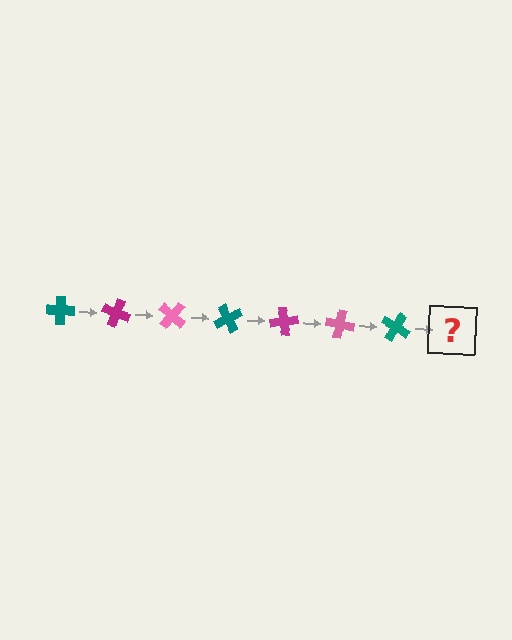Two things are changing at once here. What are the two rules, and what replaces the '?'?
The two rules are that it rotates 20 degrees each step and the color cycles through teal, magenta, and pink. The '?' should be a magenta cross, rotated 140 degrees from the start.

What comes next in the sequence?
The next element should be a magenta cross, rotated 140 degrees from the start.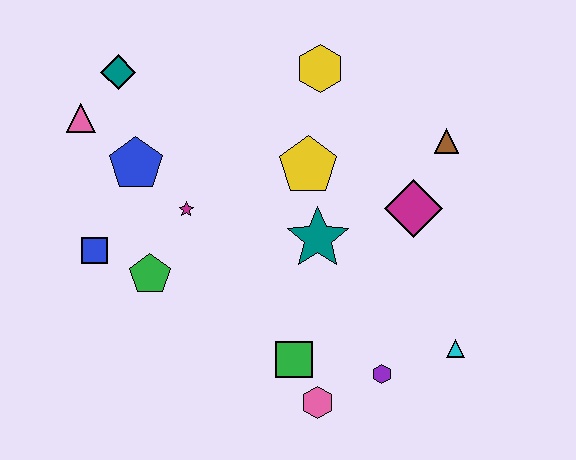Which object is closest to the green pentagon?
The blue square is closest to the green pentagon.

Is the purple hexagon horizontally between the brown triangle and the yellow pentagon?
Yes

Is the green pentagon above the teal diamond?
No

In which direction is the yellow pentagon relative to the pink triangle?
The yellow pentagon is to the right of the pink triangle.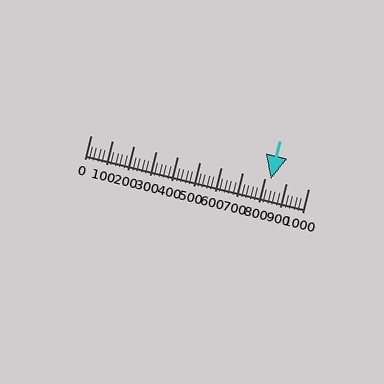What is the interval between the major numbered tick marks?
The major tick marks are spaced 100 units apart.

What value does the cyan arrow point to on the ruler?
The cyan arrow points to approximately 828.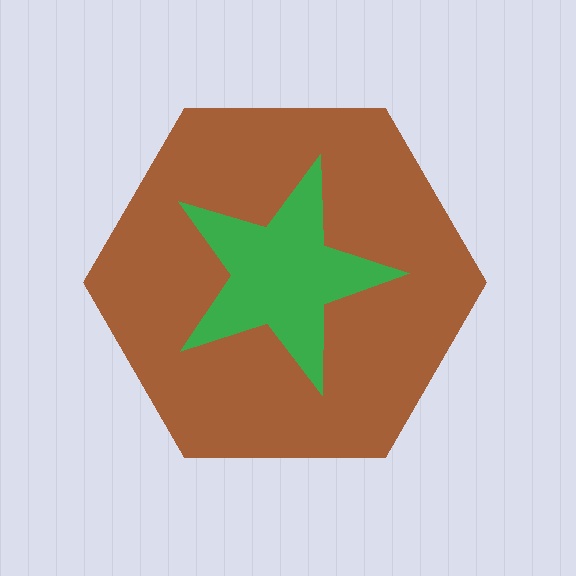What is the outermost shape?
The brown hexagon.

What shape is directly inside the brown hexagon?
The green star.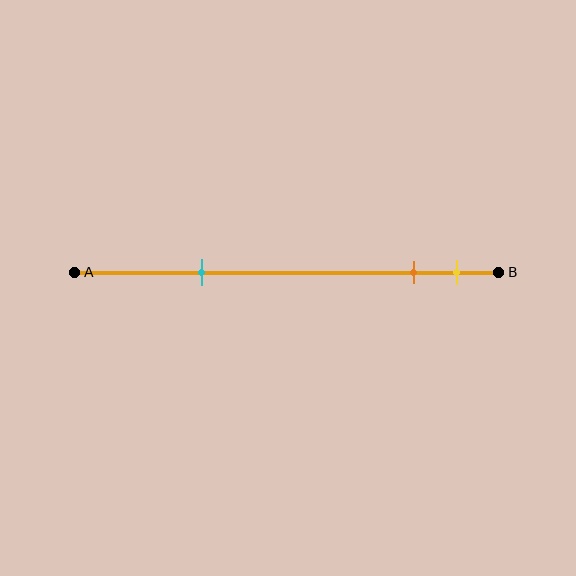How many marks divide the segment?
There are 3 marks dividing the segment.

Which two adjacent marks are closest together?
The orange and yellow marks are the closest adjacent pair.